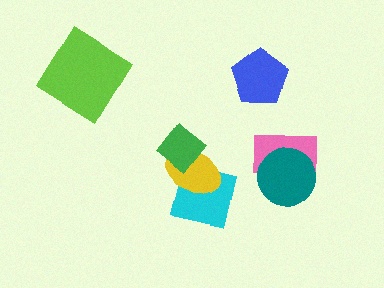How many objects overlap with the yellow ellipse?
2 objects overlap with the yellow ellipse.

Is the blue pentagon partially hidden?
No, no other shape covers it.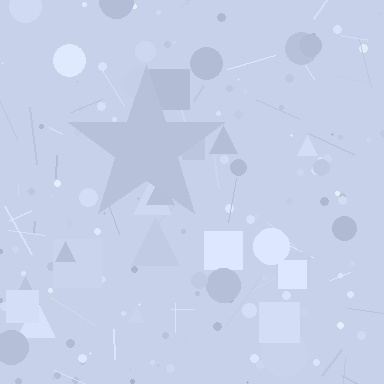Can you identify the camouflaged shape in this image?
The camouflaged shape is a star.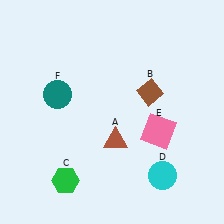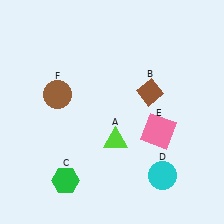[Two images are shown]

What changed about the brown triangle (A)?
In Image 1, A is brown. In Image 2, it changed to lime.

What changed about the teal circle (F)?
In Image 1, F is teal. In Image 2, it changed to brown.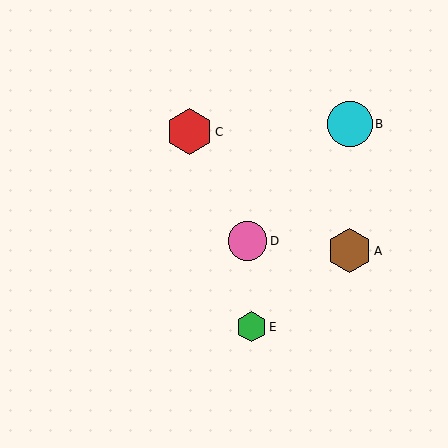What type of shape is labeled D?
Shape D is a pink circle.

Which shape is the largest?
The red hexagon (labeled C) is the largest.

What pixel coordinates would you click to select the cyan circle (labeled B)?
Click at (350, 124) to select the cyan circle B.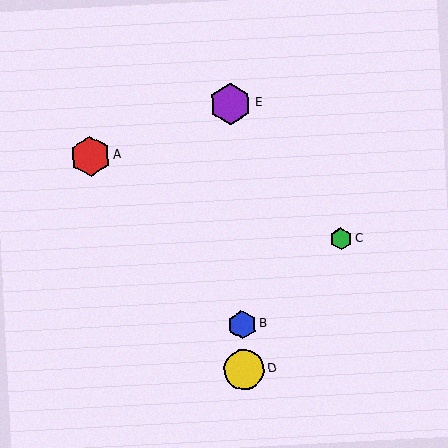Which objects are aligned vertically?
Objects B, D, E are aligned vertically.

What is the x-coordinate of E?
Object E is at x≈231.